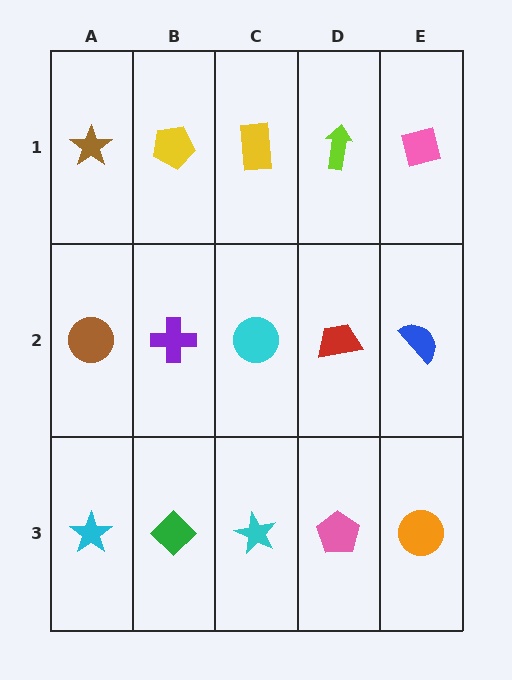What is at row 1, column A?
A brown star.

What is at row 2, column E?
A blue semicircle.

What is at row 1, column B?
A yellow pentagon.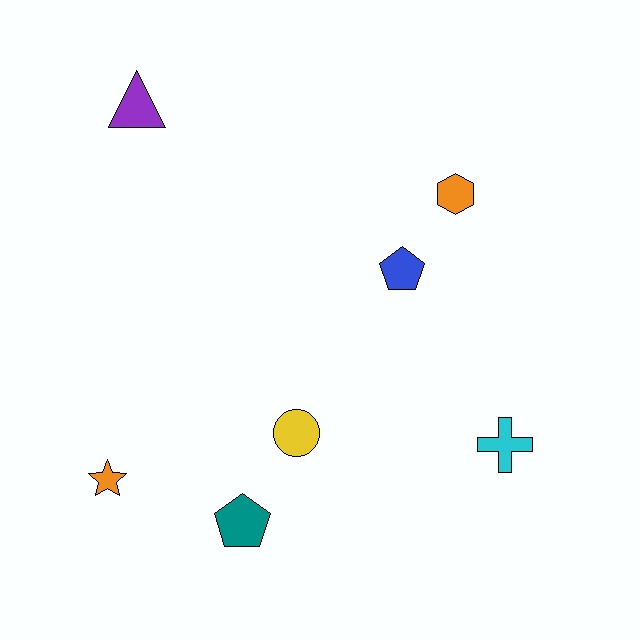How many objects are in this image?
There are 7 objects.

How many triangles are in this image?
There is 1 triangle.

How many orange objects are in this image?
There are 2 orange objects.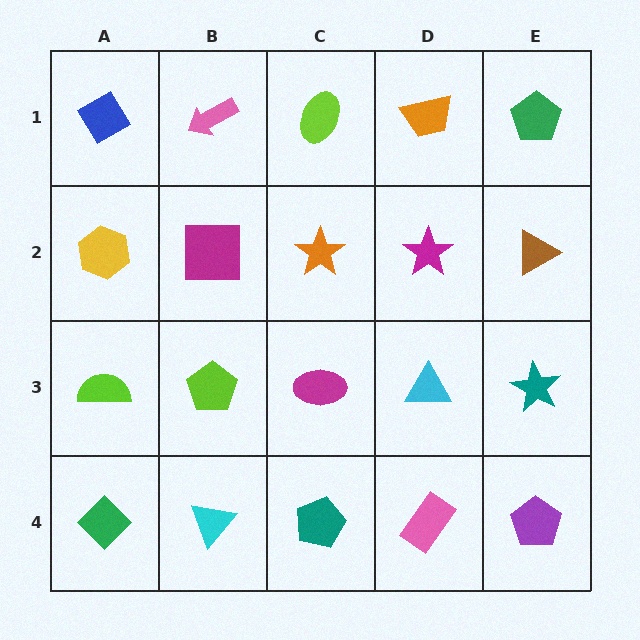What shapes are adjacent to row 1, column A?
A yellow hexagon (row 2, column A), a pink arrow (row 1, column B).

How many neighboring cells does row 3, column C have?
4.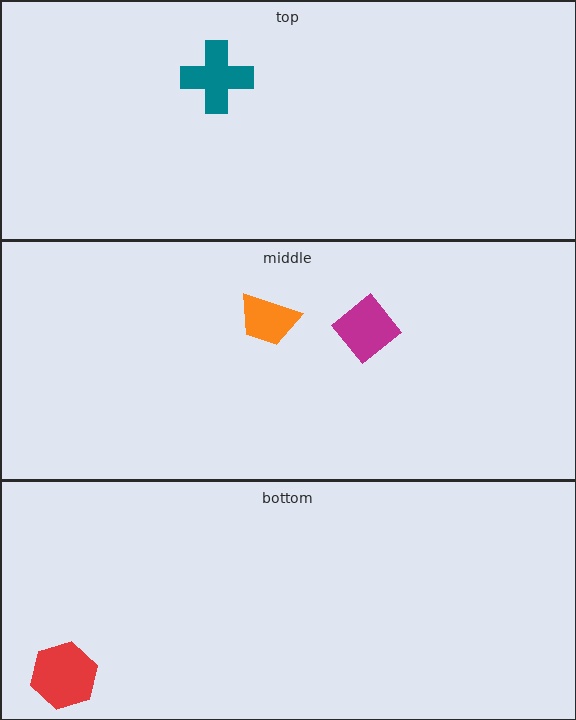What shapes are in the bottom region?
The red hexagon.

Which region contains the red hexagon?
The bottom region.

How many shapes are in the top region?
1.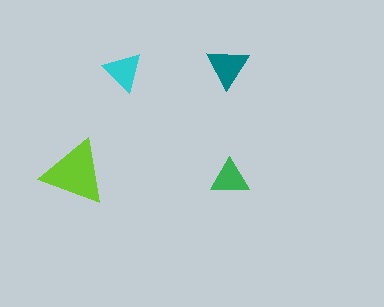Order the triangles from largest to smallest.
the lime one, the teal one, the cyan one, the green one.